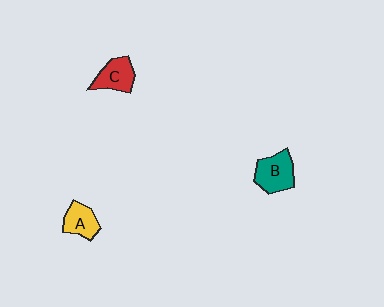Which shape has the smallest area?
Shape A (yellow).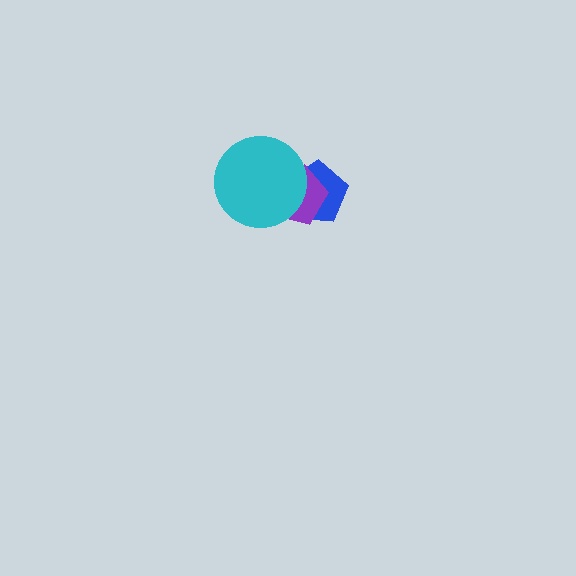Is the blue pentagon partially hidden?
Yes, it is partially covered by another shape.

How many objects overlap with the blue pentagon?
2 objects overlap with the blue pentagon.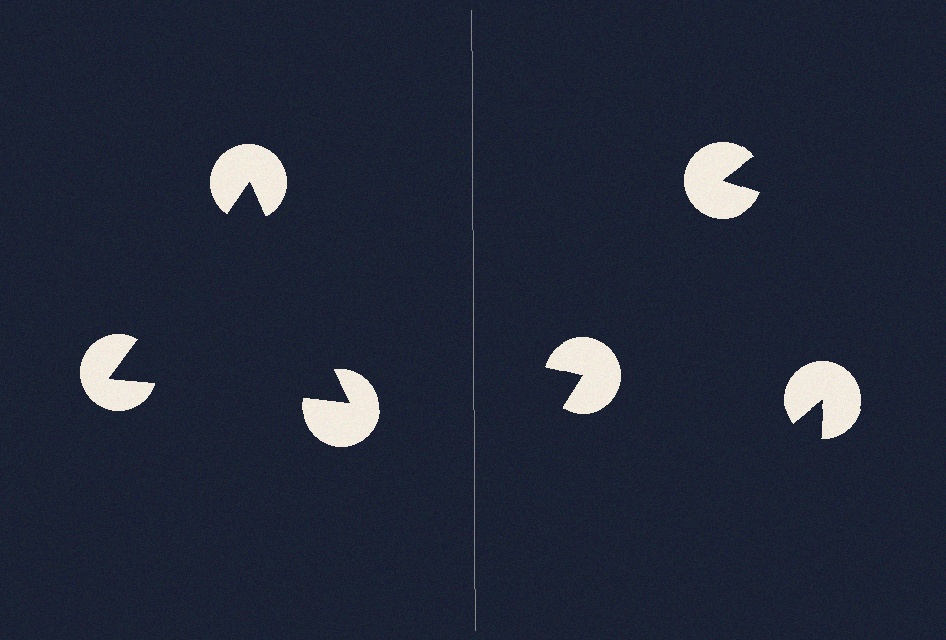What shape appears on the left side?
An illusory triangle.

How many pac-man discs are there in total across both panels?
6 — 3 on each side.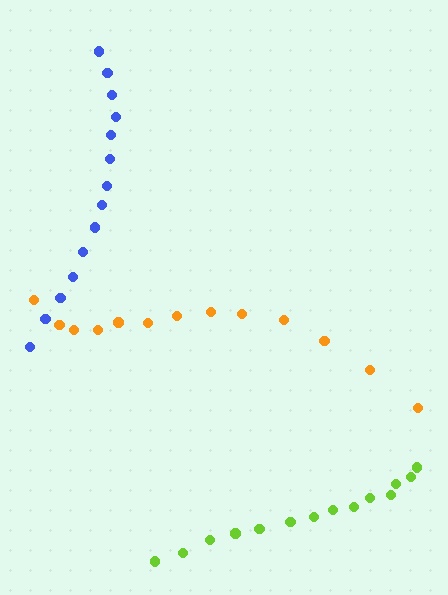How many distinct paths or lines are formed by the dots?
There are 3 distinct paths.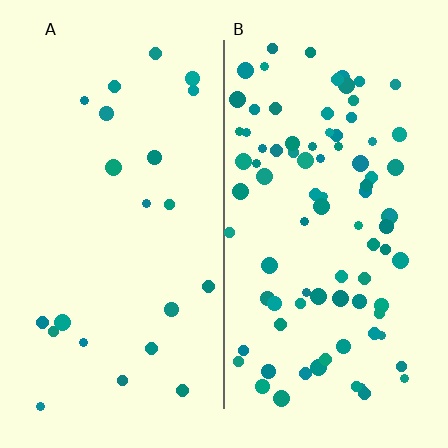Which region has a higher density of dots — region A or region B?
B (the right).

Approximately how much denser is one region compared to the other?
Approximately 3.9× — region B over region A.